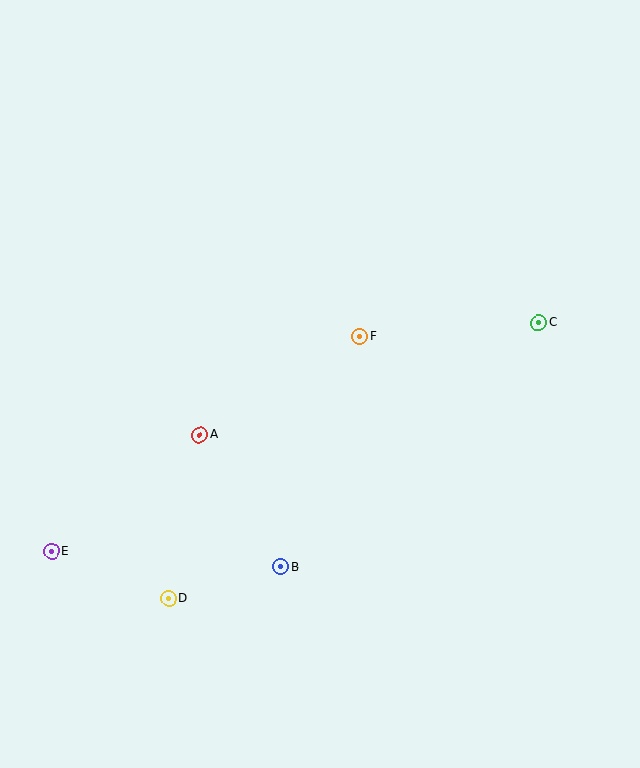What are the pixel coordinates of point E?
Point E is at (52, 551).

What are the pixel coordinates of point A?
Point A is at (200, 435).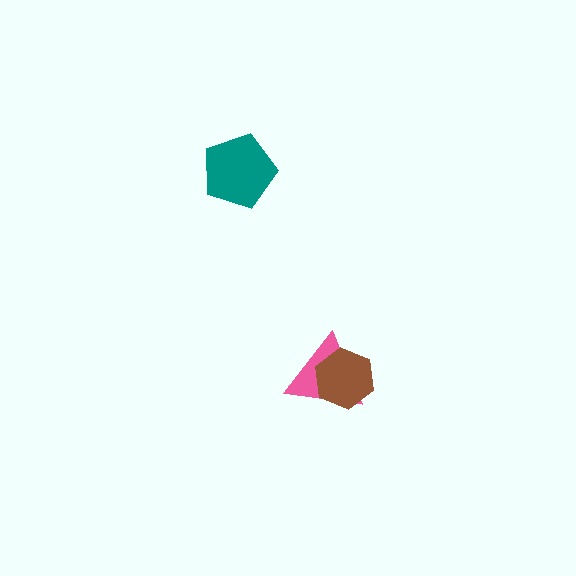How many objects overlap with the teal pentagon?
0 objects overlap with the teal pentagon.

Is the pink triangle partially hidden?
Yes, it is partially covered by another shape.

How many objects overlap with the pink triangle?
1 object overlaps with the pink triangle.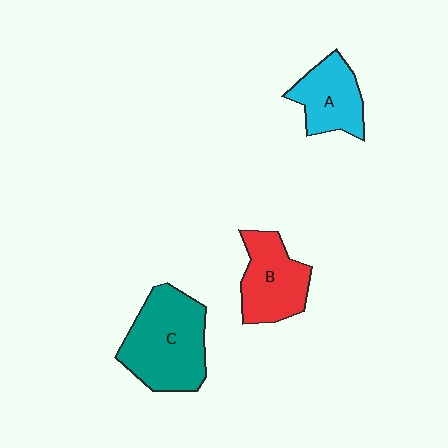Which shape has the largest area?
Shape C (teal).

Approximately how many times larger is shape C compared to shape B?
Approximately 1.5 times.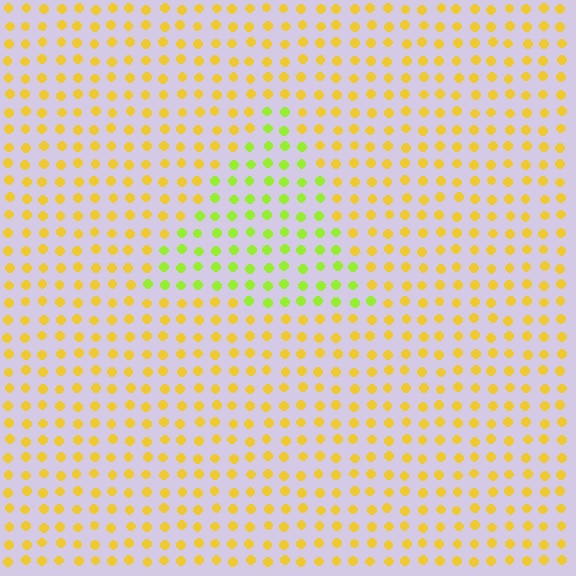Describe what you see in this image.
The image is filled with small yellow elements in a uniform arrangement. A triangle-shaped region is visible where the elements are tinted to a slightly different hue, forming a subtle color boundary.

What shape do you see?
I see a triangle.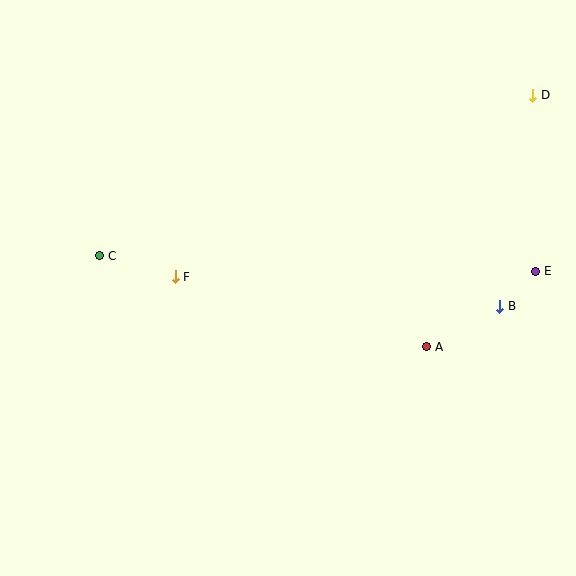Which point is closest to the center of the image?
Point F at (175, 277) is closest to the center.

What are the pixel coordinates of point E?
Point E is at (536, 271).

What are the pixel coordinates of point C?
Point C is at (100, 256).